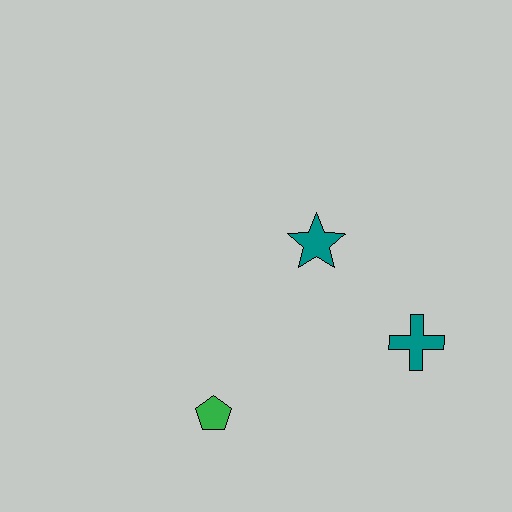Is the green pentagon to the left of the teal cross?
Yes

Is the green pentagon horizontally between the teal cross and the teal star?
No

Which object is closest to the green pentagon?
The teal star is closest to the green pentagon.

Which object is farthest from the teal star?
The green pentagon is farthest from the teal star.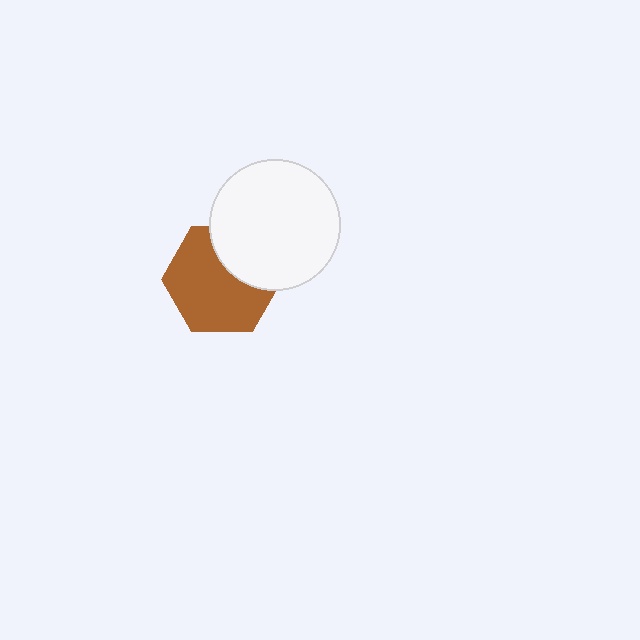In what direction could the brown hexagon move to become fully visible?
The brown hexagon could move toward the lower-left. That would shift it out from behind the white circle entirely.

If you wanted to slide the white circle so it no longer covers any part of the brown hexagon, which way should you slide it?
Slide it toward the upper-right — that is the most direct way to separate the two shapes.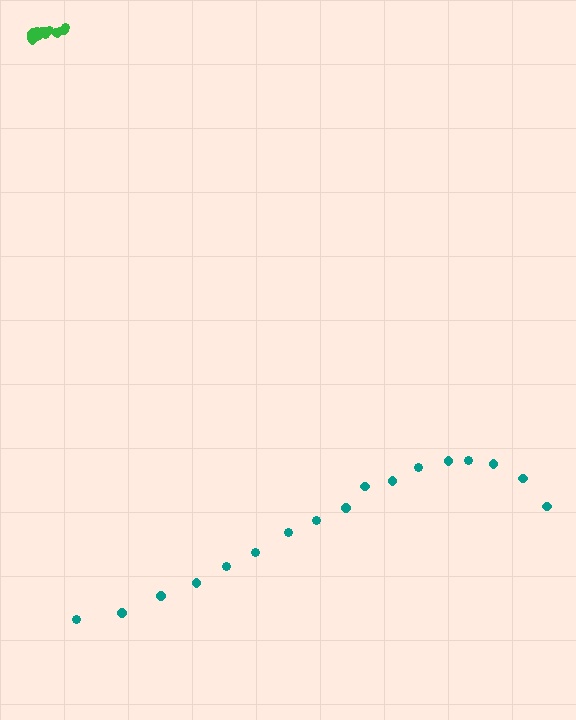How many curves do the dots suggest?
There are 2 distinct paths.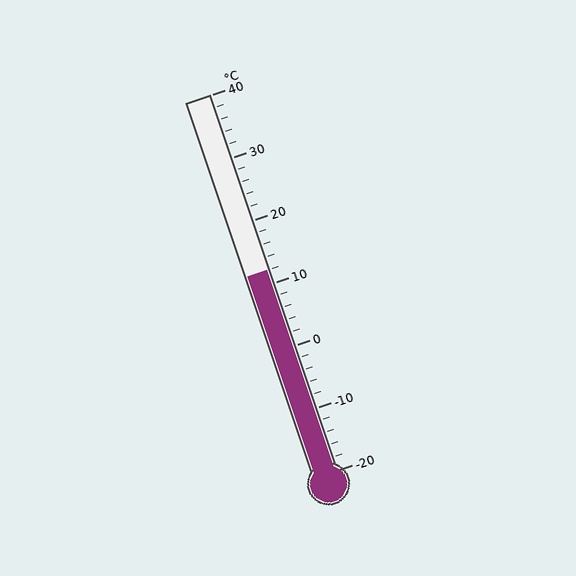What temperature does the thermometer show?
The thermometer shows approximately 12°C.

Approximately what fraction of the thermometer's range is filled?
The thermometer is filled to approximately 55% of its range.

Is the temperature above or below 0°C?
The temperature is above 0°C.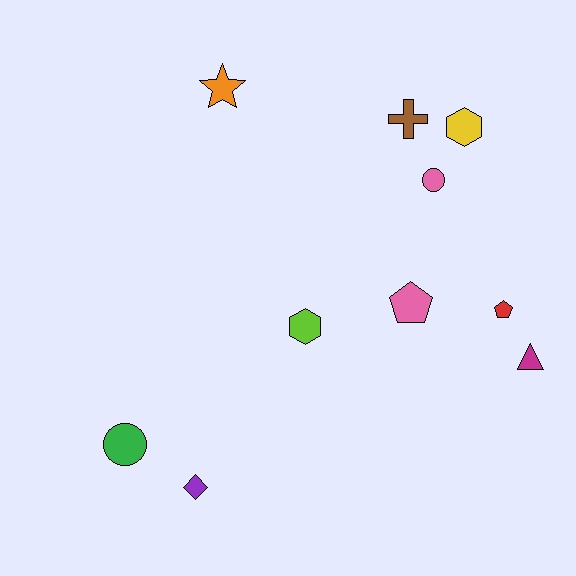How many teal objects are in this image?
There are no teal objects.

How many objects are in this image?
There are 10 objects.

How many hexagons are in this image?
There are 2 hexagons.